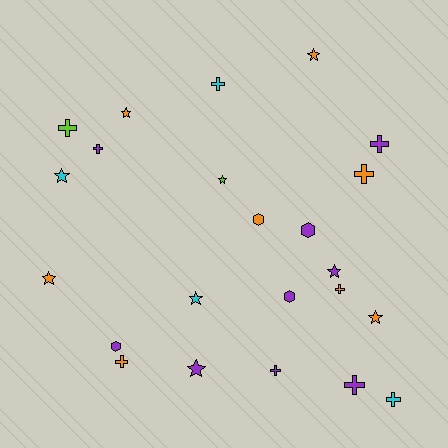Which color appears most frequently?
Purple, with 9 objects.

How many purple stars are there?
There are 2 purple stars.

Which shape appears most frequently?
Cross, with 10 objects.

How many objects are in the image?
There are 23 objects.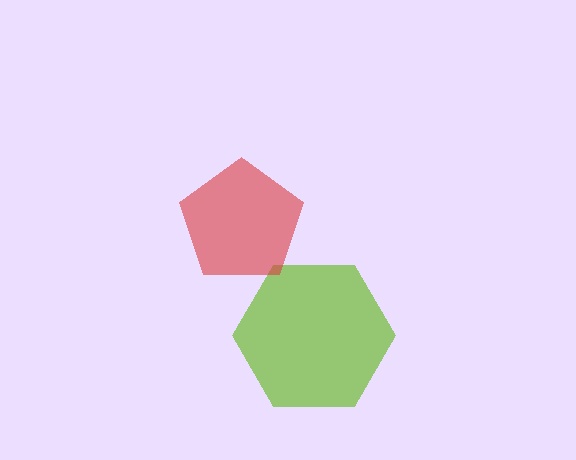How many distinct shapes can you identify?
There are 2 distinct shapes: a lime hexagon, a red pentagon.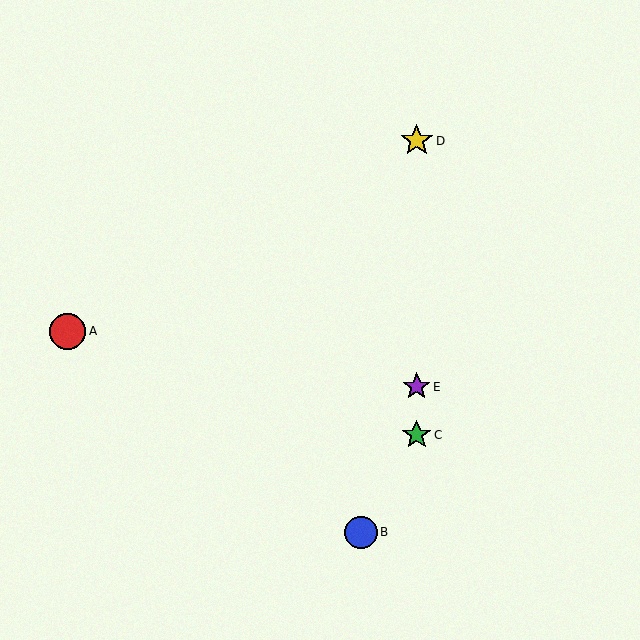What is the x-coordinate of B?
Object B is at x≈361.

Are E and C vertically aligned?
Yes, both are at x≈417.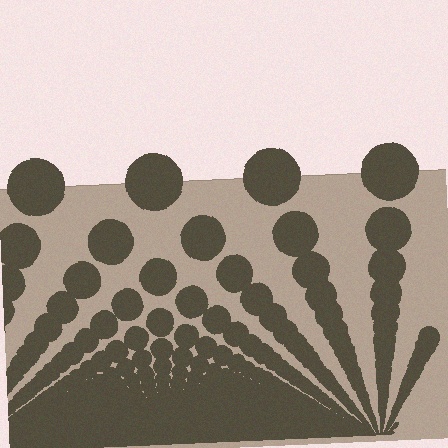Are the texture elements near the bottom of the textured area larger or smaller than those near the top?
Smaller. The gradient is inverted — elements near the bottom are smaller and denser.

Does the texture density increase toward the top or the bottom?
Density increases toward the bottom.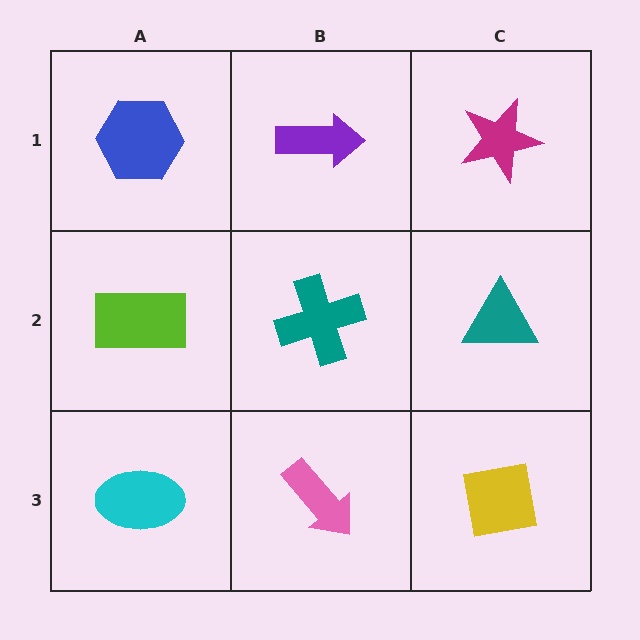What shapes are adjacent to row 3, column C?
A teal triangle (row 2, column C), a pink arrow (row 3, column B).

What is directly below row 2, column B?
A pink arrow.